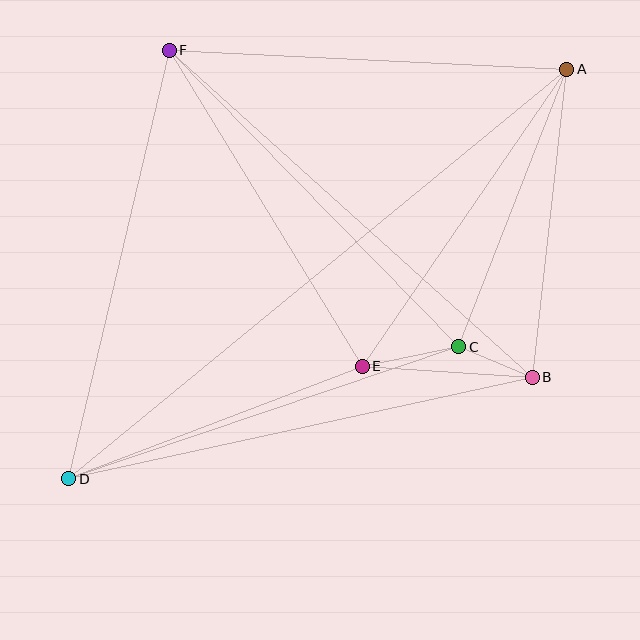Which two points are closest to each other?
Points B and C are closest to each other.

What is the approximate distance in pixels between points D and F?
The distance between D and F is approximately 440 pixels.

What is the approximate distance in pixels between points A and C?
The distance between A and C is approximately 298 pixels.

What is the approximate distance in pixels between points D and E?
The distance between D and E is approximately 315 pixels.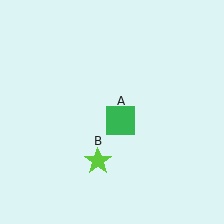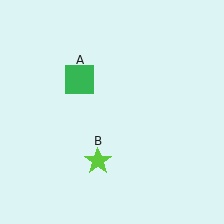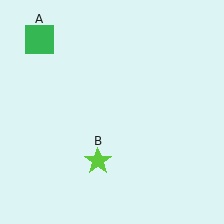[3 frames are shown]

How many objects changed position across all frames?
1 object changed position: green square (object A).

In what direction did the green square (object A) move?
The green square (object A) moved up and to the left.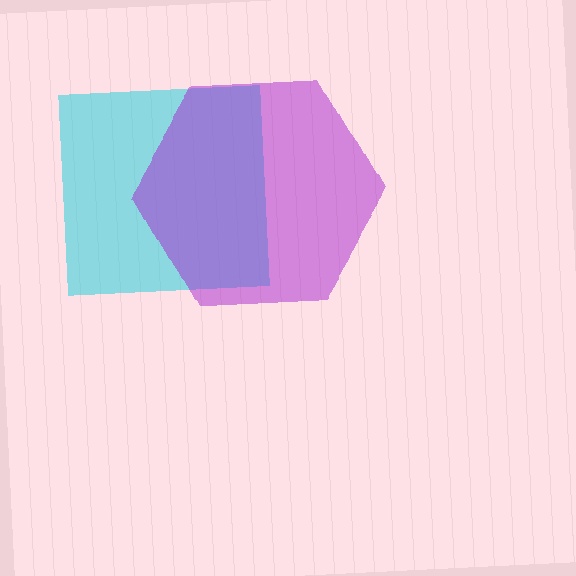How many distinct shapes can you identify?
There are 2 distinct shapes: a cyan square, a purple hexagon.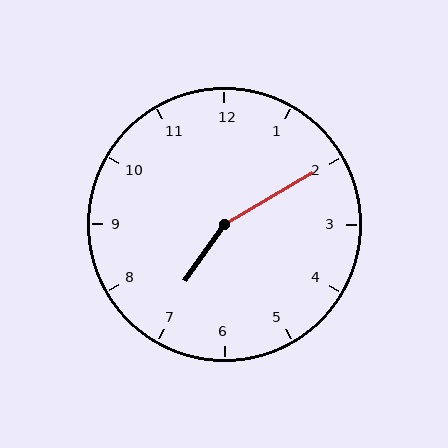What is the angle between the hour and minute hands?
Approximately 155 degrees.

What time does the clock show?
7:10.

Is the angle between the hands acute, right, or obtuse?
It is obtuse.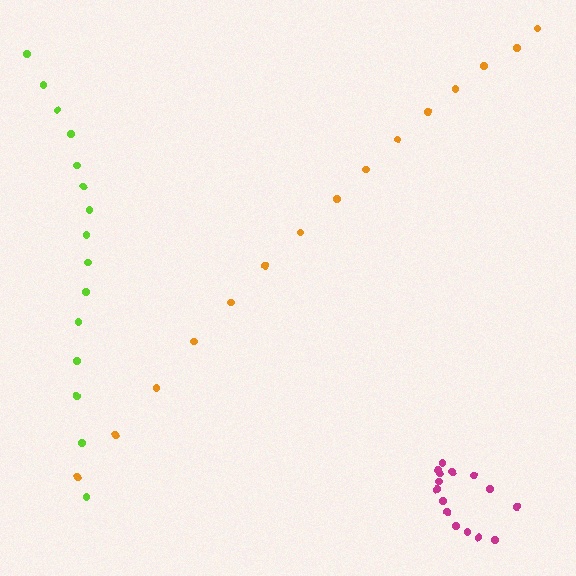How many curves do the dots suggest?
There are 3 distinct paths.